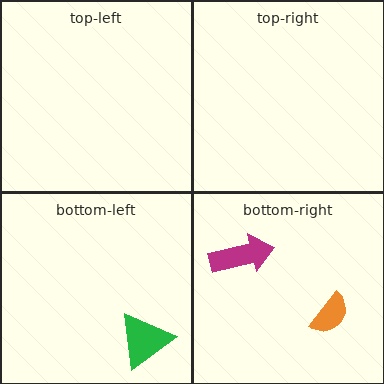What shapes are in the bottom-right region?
The magenta arrow, the orange semicircle.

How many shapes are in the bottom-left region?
1.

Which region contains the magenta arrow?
The bottom-right region.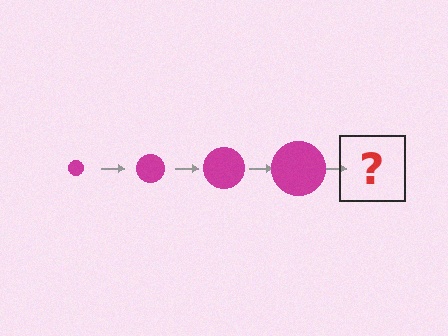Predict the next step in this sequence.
The next step is a magenta circle, larger than the previous one.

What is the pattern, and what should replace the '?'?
The pattern is that the circle gets progressively larger each step. The '?' should be a magenta circle, larger than the previous one.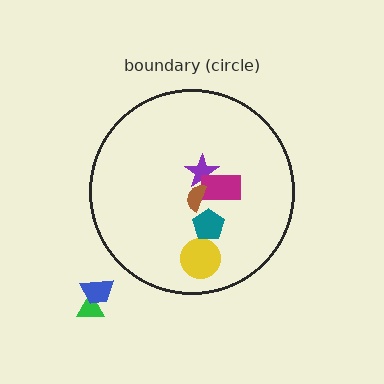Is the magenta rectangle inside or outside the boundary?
Inside.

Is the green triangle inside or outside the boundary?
Outside.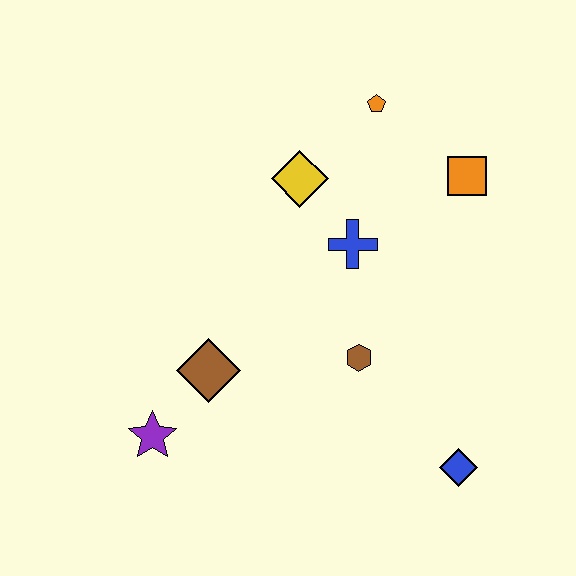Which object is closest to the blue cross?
The yellow diamond is closest to the blue cross.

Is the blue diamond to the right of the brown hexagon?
Yes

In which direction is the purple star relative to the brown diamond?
The purple star is below the brown diamond.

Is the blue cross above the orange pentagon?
No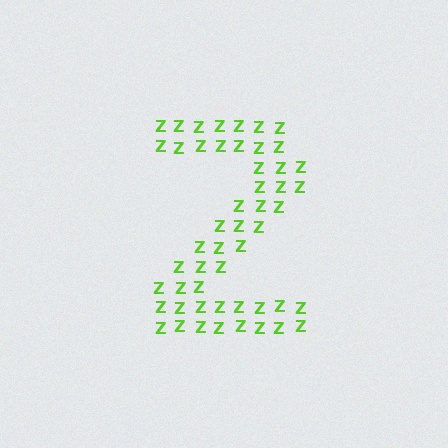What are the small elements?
The small elements are letter Z's.